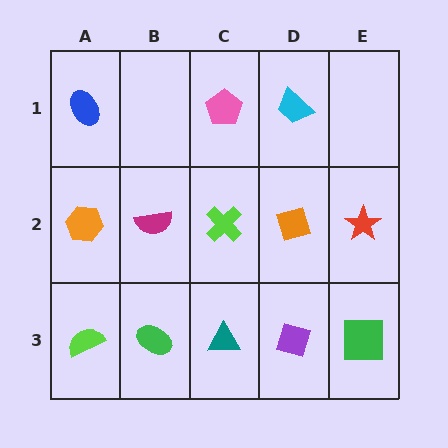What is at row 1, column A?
A blue ellipse.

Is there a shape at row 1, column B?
No, that cell is empty.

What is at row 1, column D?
A cyan trapezoid.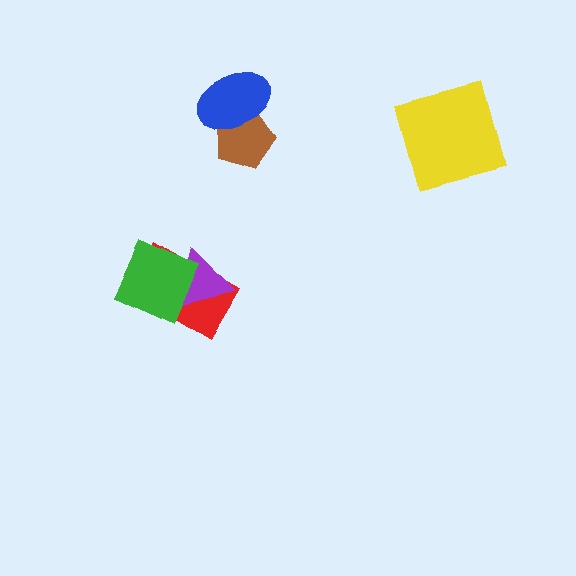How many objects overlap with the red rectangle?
2 objects overlap with the red rectangle.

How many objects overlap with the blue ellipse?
1 object overlaps with the blue ellipse.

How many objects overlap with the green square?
2 objects overlap with the green square.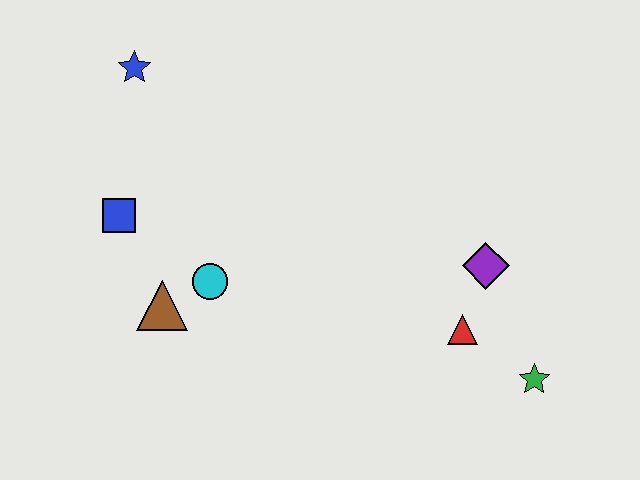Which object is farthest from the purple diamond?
The blue star is farthest from the purple diamond.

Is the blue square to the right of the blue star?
No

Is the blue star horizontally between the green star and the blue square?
Yes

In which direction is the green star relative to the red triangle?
The green star is to the right of the red triangle.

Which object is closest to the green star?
The red triangle is closest to the green star.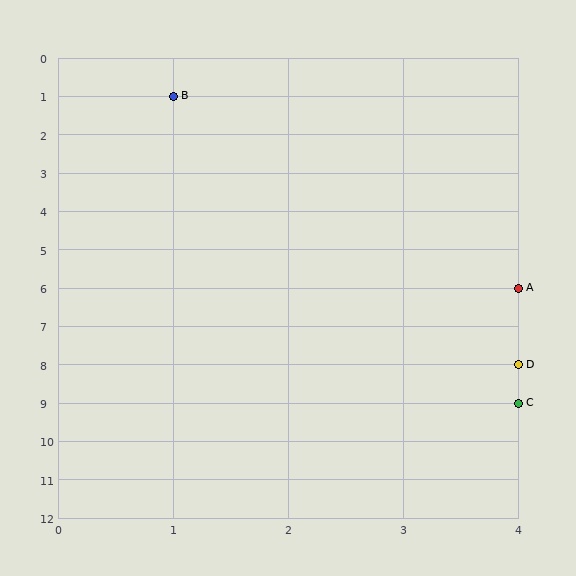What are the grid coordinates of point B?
Point B is at grid coordinates (1, 1).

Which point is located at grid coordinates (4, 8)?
Point D is at (4, 8).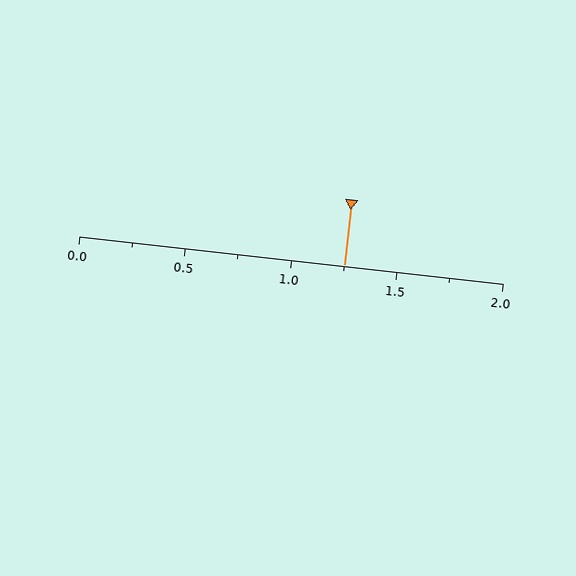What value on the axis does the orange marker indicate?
The marker indicates approximately 1.25.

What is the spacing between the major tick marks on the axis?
The major ticks are spaced 0.5 apart.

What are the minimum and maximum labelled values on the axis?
The axis runs from 0.0 to 2.0.